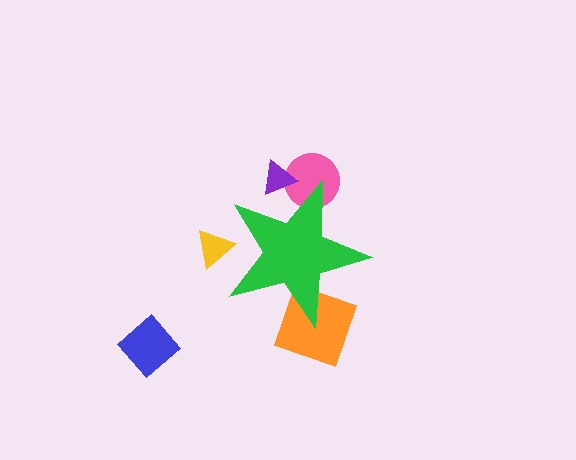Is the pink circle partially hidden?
Yes, the pink circle is partially hidden behind the green star.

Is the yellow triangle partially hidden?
Yes, the yellow triangle is partially hidden behind the green star.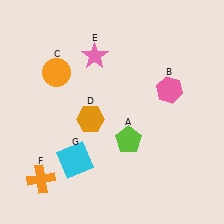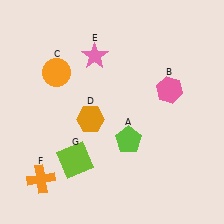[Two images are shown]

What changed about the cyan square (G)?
In Image 1, G is cyan. In Image 2, it changed to lime.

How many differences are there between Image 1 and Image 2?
There is 1 difference between the two images.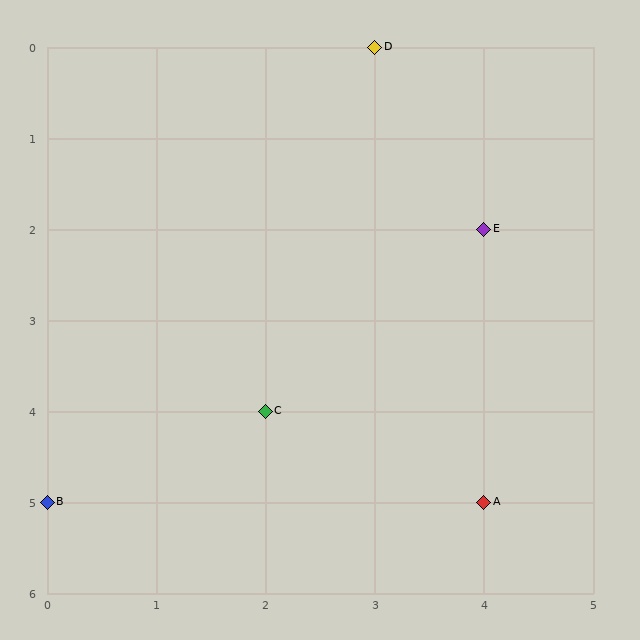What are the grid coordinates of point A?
Point A is at grid coordinates (4, 5).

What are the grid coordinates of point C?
Point C is at grid coordinates (2, 4).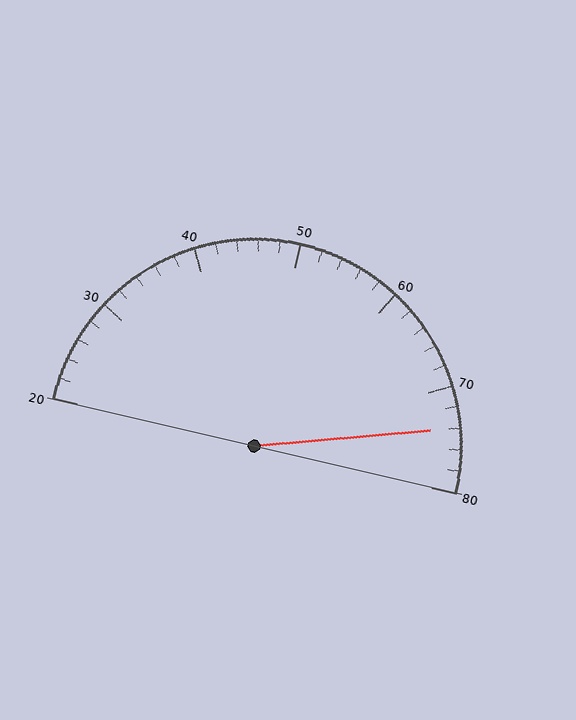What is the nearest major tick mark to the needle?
The nearest major tick mark is 70.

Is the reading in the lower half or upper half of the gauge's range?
The reading is in the upper half of the range (20 to 80).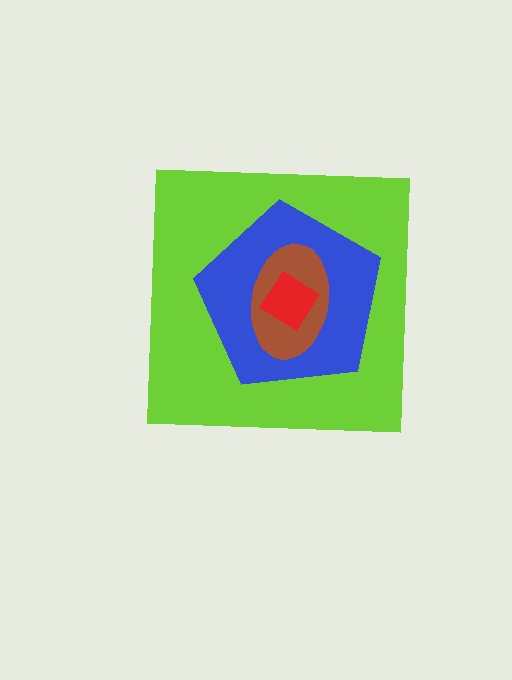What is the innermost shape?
The red diamond.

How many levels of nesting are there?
4.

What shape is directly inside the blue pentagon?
The brown ellipse.